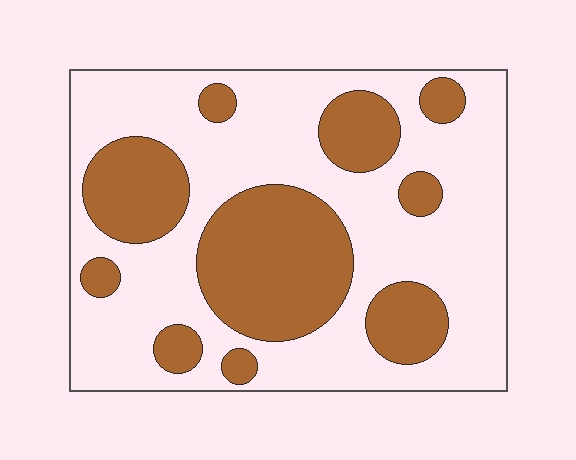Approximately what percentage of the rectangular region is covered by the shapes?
Approximately 35%.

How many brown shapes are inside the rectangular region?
10.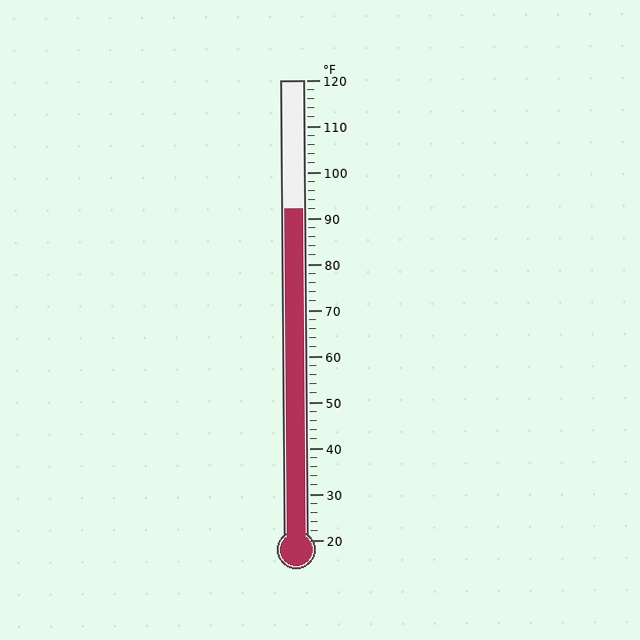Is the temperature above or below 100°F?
The temperature is below 100°F.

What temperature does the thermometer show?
The thermometer shows approximately 92°F.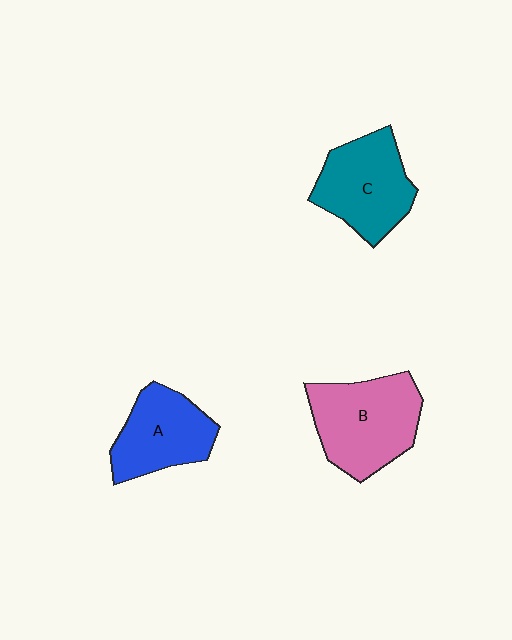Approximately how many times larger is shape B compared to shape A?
Approximately 1.3 times.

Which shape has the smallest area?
Shape A (blue).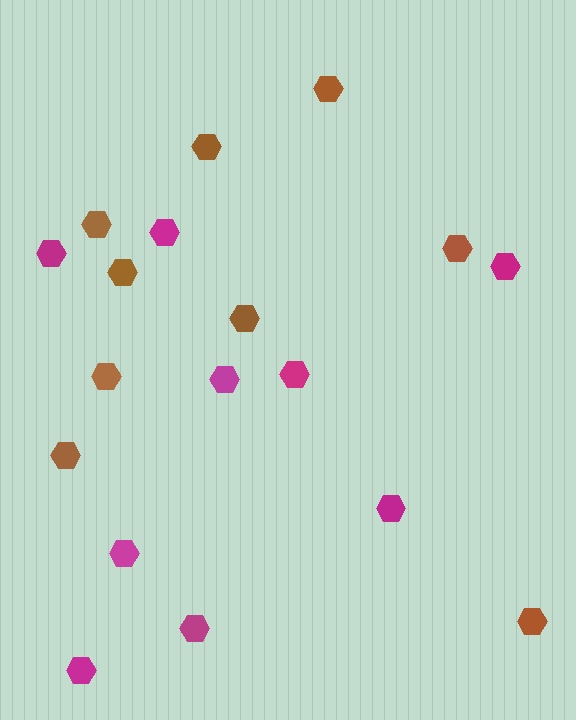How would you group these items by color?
There are 2 groups: one group of magenta hexagons (9) and one group of brown hexagons (9).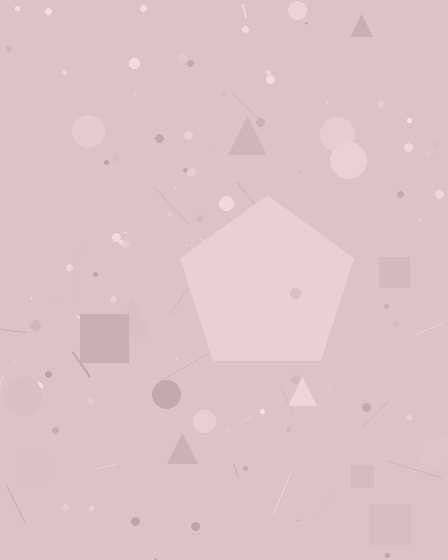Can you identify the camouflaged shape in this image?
The camouflaged shape is a pentagon.